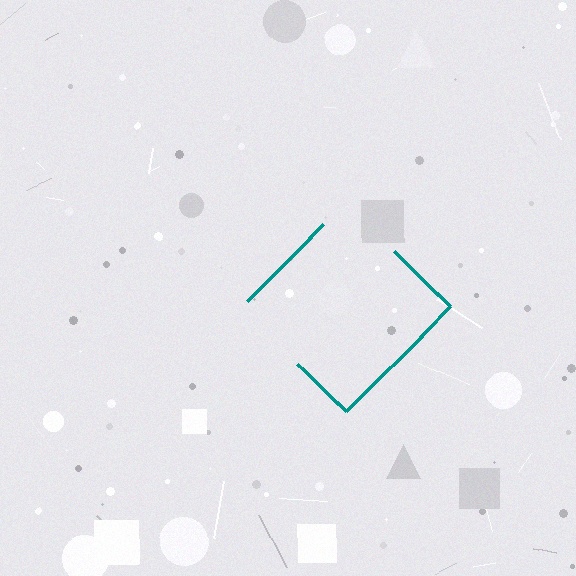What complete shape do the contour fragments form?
The contour fragments form a diamond.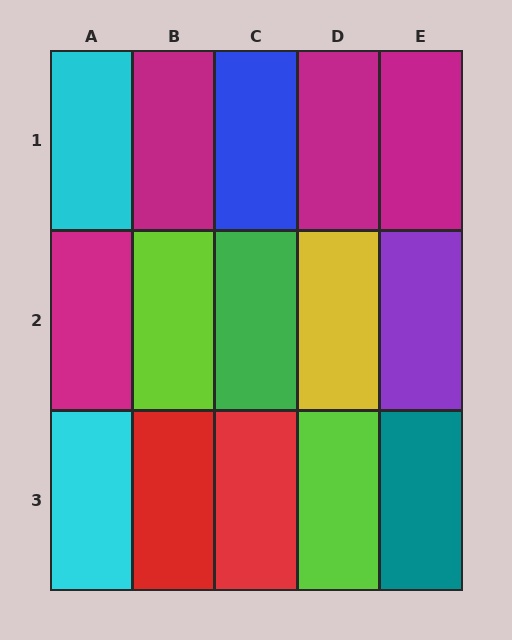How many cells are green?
1 cell is green.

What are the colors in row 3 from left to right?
Cyan, red, red, lime, teal.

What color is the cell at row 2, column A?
Magenta.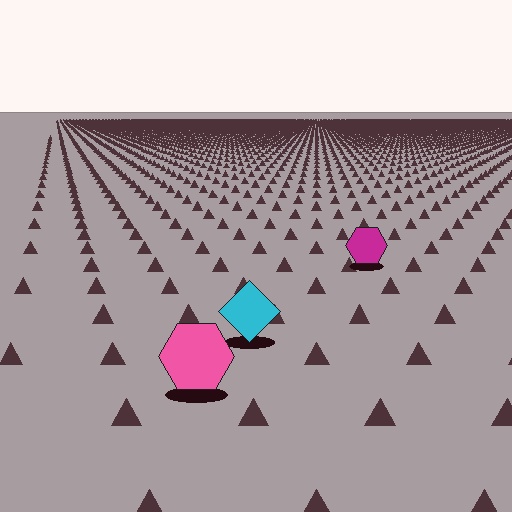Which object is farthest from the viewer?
The magenta hexagon is farthest from the viewer. It appears smaller and the ground texture around it is denser.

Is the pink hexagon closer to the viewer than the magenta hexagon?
Yes. The pink hexagon is closer — you can tell from the texture gradient: the ground texture is coarser near it.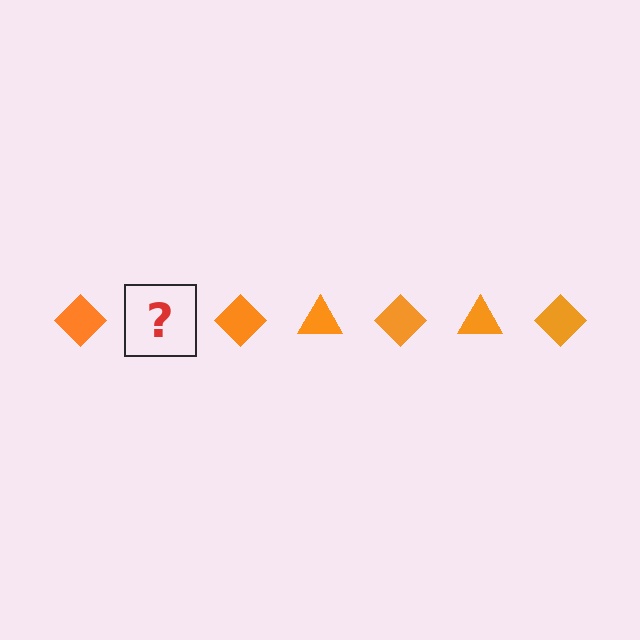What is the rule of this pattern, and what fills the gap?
The rule is that the pattern cycles through diamond, triangle shapes in orange. The gap should be filled with an orange triangle.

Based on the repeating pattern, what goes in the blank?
The blank should be an orange triangle.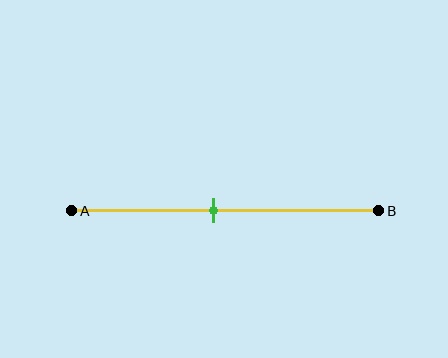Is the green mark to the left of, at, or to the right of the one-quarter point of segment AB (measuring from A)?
The green mark is to the right of the one-quarter point of segment AB.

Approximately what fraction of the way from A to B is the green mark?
The green mark is approximately 45% of the way from A to B.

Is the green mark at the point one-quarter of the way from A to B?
No, the mark is at about 45% from A, not at the 25% one-quarter point.